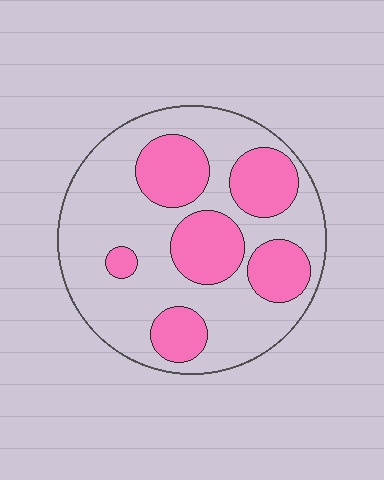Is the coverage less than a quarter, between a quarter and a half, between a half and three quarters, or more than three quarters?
Between a quarter and a half.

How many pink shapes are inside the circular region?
6.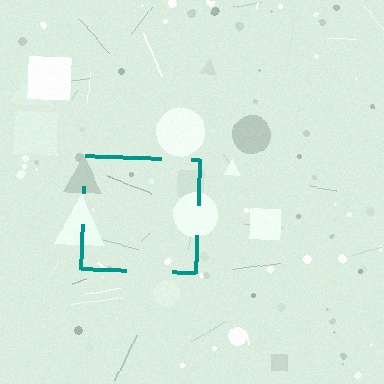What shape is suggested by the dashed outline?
The dashed outline suggests a square.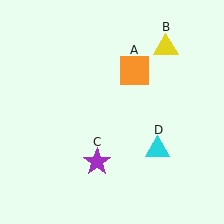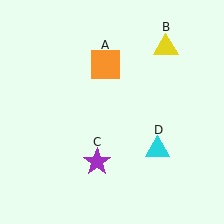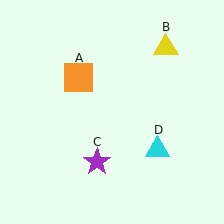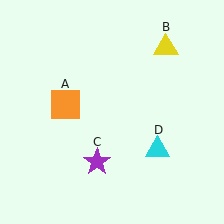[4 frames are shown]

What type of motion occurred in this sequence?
The orange square (object A) rotated counterclockwise around the center of the scene.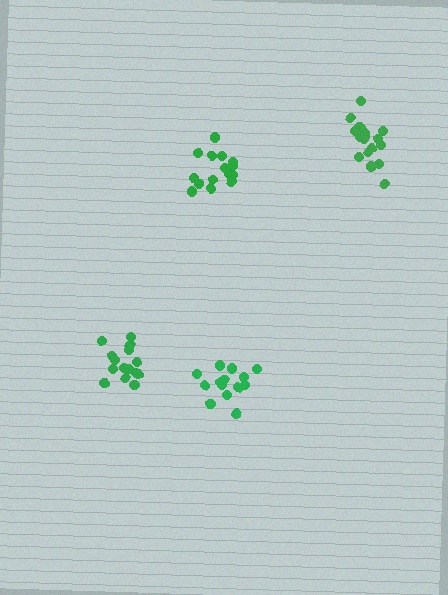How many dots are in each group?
Group 1: 15 dots, Group 2: 20 dots, Group 3: 15 dots, Group 4: 15 dots (65 total).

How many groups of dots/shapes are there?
There are 4 groups.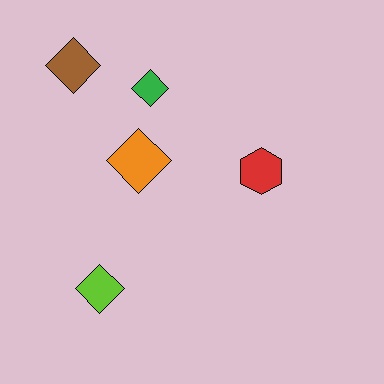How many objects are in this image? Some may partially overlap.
There are 5 objects.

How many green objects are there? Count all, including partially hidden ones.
There is 1 green object.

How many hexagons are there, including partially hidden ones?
There is 1 hexagon.